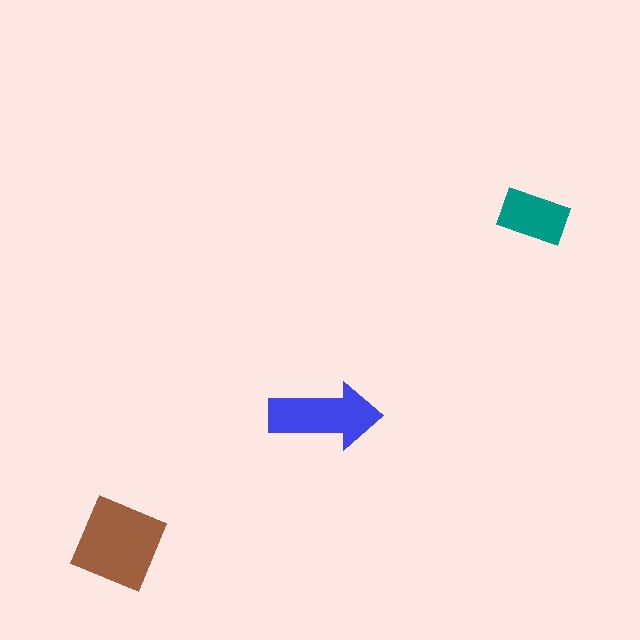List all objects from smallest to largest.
The teal rectangle, the blue arrow, the brown diamond.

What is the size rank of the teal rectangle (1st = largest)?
3rd.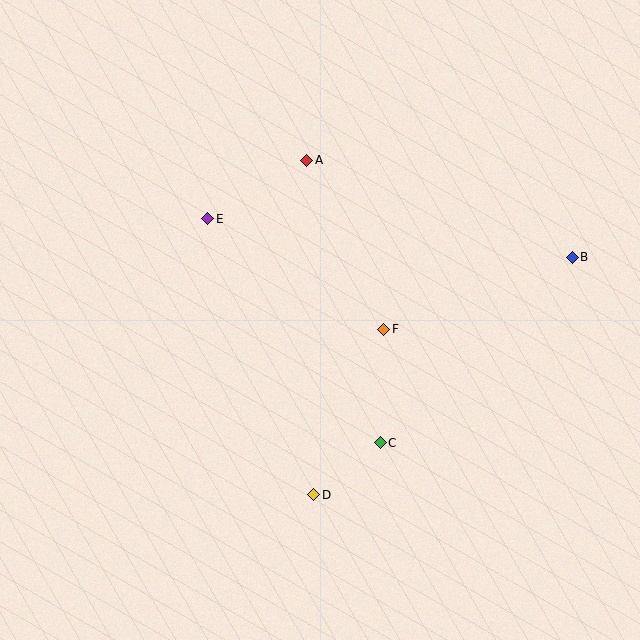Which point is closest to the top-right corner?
Point B is closest to the top-right corner.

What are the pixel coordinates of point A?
Point A is at (307, 160).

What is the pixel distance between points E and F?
The distance between E and F is 208 pixels.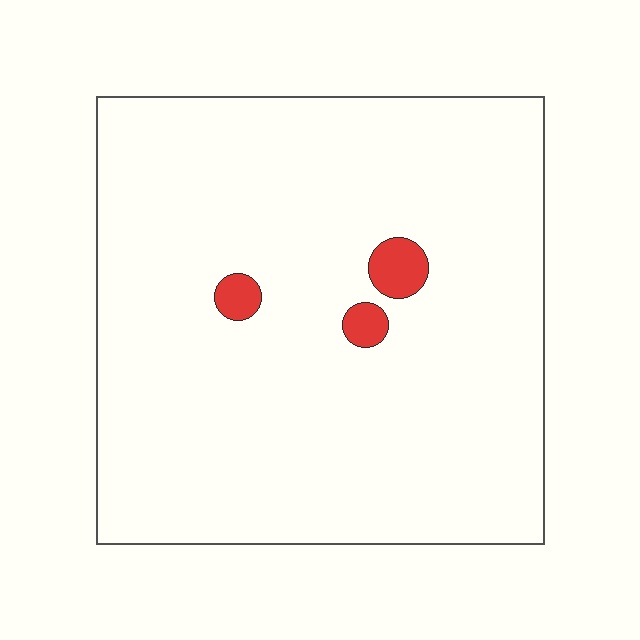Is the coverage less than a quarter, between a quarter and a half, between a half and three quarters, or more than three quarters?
Less than a quarter.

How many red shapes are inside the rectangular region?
3.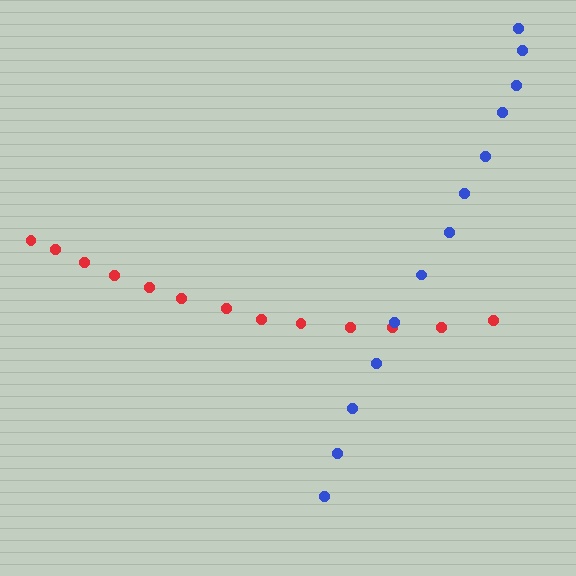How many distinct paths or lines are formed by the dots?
There are 2 distinct paths.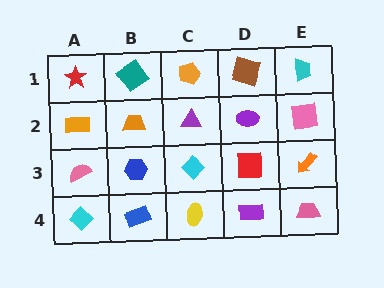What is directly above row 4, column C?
A cyan diamond.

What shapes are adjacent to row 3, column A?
An orange rectangle (row 2, column A), a cyan diamond (row 4, column A), a blue hexagon (row 3, column B).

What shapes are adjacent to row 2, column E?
A cyan trapezoid (row 1, column E), an orange arrow (row 3, column E), a purple ellipse (row 2, column D).